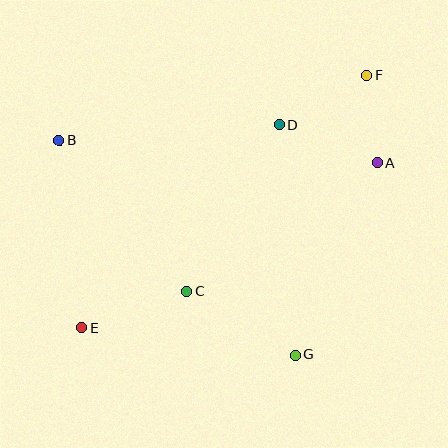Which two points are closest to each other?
Points A and F are closest to each other.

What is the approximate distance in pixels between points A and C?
The distance between A and C is approximately 229 pixels.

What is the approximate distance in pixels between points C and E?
The distance between C and E is approximately 112 pixels.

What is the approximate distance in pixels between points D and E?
The distance between D and E is approximately 284 pixels.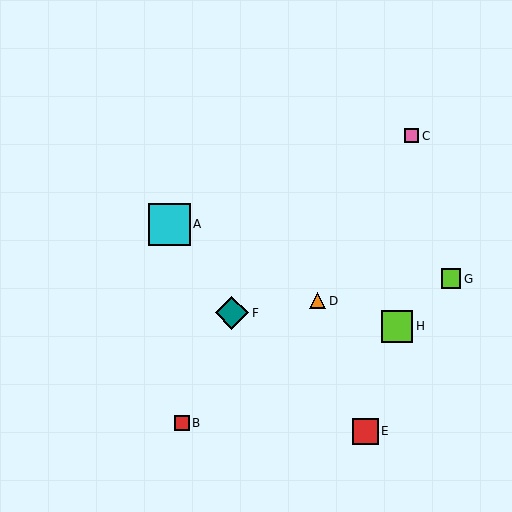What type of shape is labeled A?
Shape A is a cyan square.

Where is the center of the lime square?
The center of the lime square is at (451, 279).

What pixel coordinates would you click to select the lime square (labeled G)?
Click at (451, 279) to select the lime square G.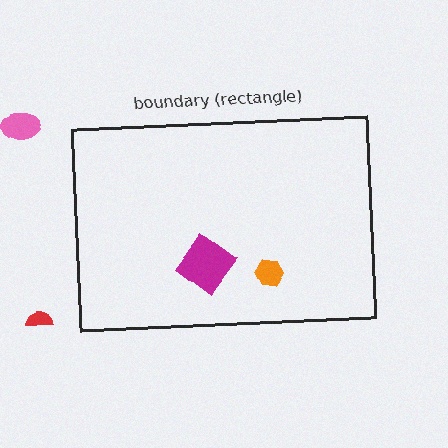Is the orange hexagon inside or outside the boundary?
Inside.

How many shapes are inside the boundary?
2 inside, 2 outside.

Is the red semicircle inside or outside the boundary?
Outside.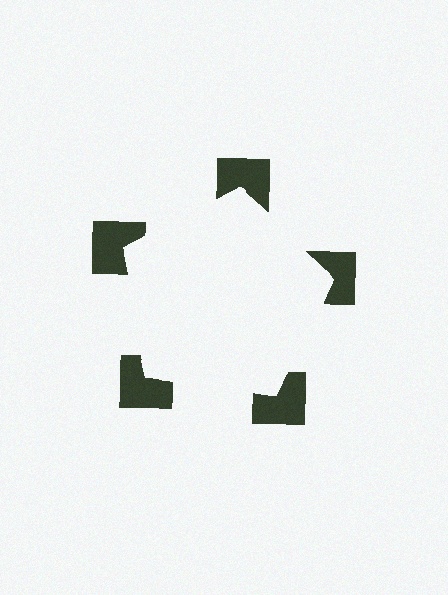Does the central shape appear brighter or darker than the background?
It typically appears slightly brighter than the background, even though no actual brightness change is drawn.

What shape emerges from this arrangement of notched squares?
An illusory pentagon — its edges are inferred from the aligned wedge cuts in the notched squares, not physically drawn.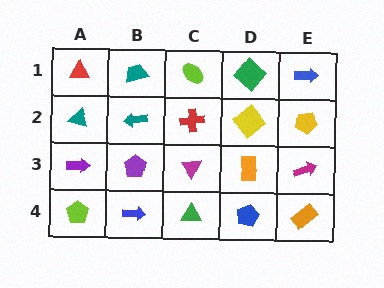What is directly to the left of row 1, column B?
A red triangle.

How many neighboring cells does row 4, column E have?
2.